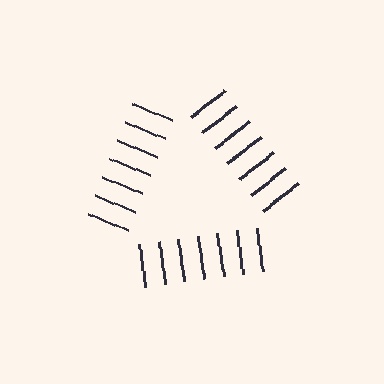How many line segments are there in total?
21 — 7 along each of the 3 edges.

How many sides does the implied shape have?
3 sides — the line-ends trace a triangle.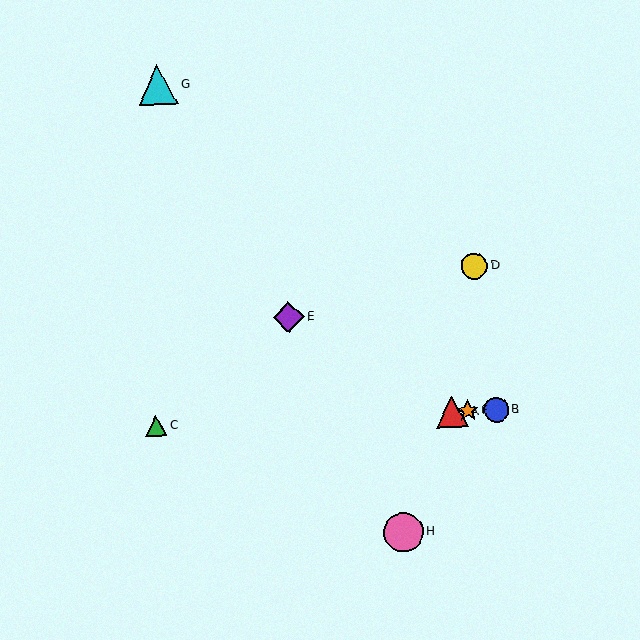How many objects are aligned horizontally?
4 objects (A, B, C, F) are aligned horizontally.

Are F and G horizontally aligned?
No, F is at y≈411 and G is at y≈85.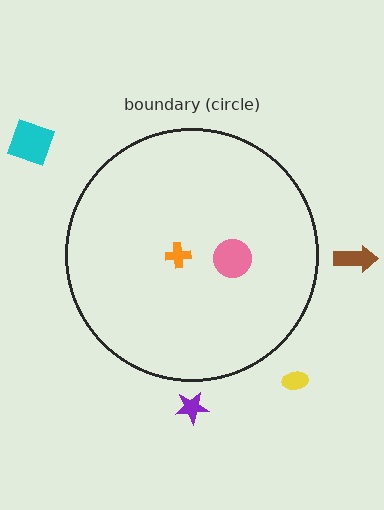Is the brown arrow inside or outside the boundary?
Outside.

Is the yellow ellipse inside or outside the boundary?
Outside.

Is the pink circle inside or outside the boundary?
Inside.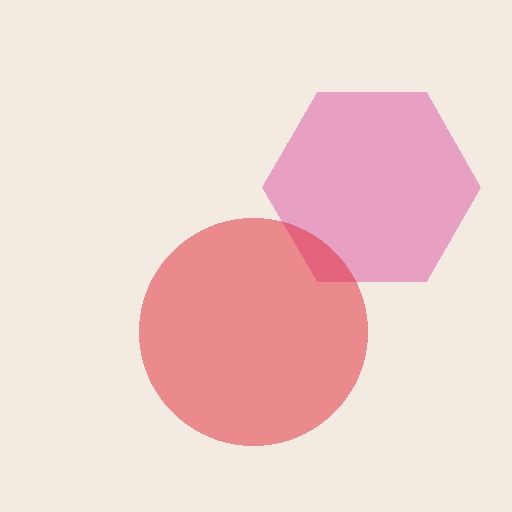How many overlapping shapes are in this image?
There are 2 overlapping shapes in the image.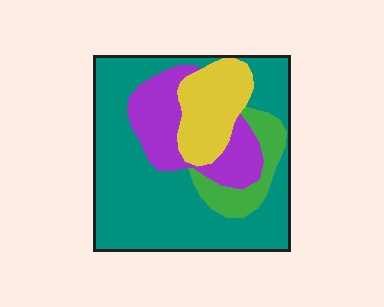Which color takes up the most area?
Teal, at roughly 55%.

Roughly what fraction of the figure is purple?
Purple covers 18% of the figure.